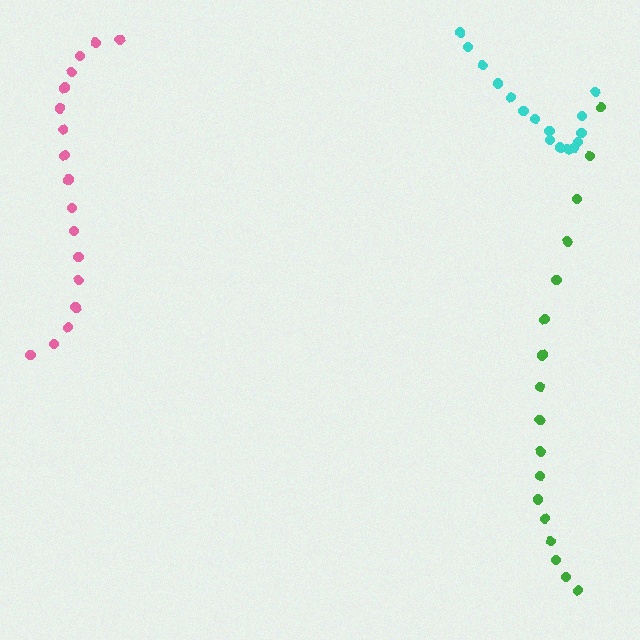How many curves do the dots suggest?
There are 3 distinct paths.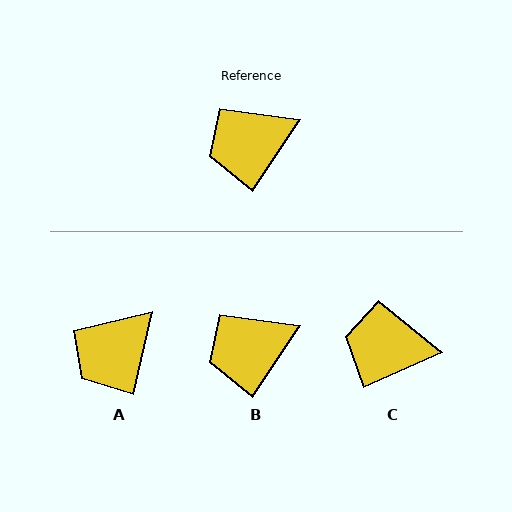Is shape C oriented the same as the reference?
No, it is off by about 32 degrees.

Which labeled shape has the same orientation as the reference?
B.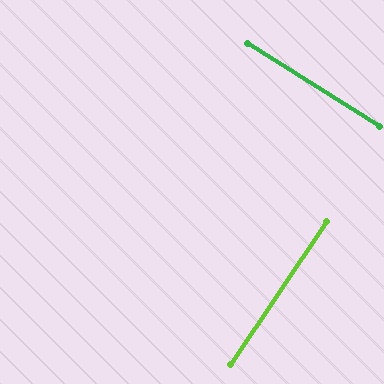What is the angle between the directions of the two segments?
Approximately 88 degrees.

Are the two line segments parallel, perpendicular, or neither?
Perpendicular — they meet at approximately 88°.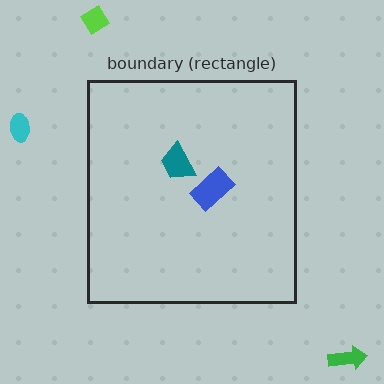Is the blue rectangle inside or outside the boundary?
Inside.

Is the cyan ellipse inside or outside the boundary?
Outside.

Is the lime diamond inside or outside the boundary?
Outside.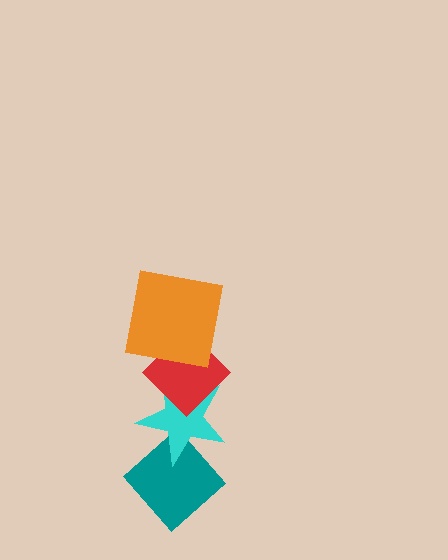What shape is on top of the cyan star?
The red diamond is on top of the cyan star.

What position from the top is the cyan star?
The cyan star is 3rd from the top.